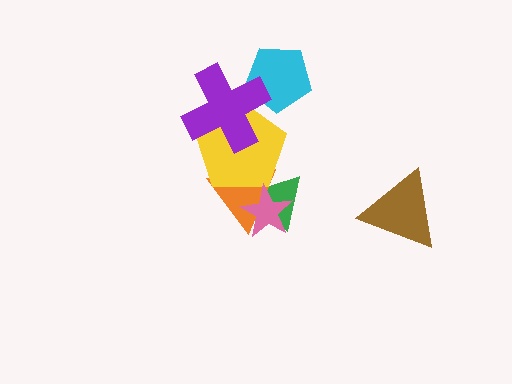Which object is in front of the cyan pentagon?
The purple cross is in front of the cyan pentagon.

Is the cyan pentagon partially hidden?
Yes, it is partially covered by another shape.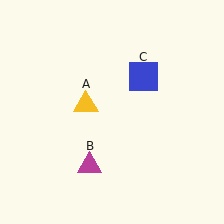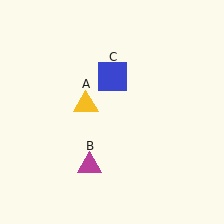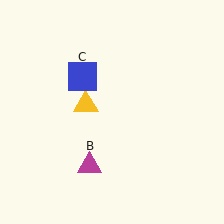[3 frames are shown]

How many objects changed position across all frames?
1 object changed position: blue square (object C).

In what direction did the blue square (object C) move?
The blue square (object C) moved left.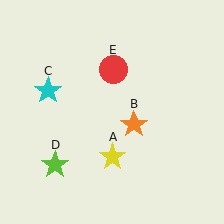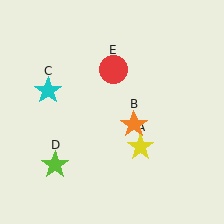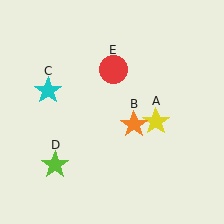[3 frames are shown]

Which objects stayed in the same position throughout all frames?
Orange star (object B) and cyan star (object C) and lime star (object D) and red circle (object E) remained stationary.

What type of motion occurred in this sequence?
The yellow star (object A) rotated counterclockwise around the center of the scene.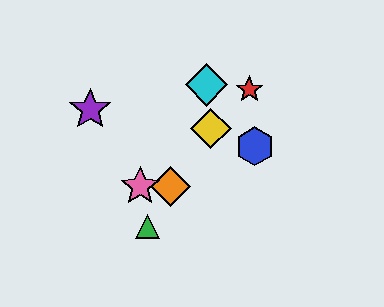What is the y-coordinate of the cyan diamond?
The cyan diamond is at y≈85.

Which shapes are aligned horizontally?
The orange diamond, the pink star are aligned horizontally.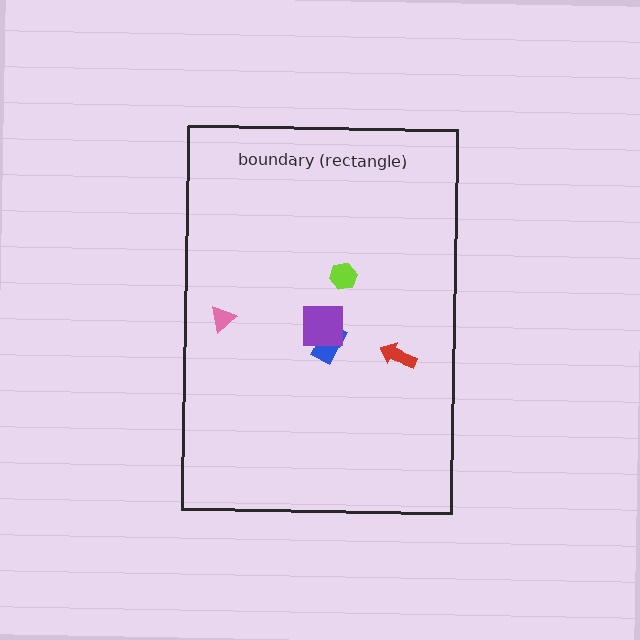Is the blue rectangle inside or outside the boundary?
Inside.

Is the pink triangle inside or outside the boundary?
Inside.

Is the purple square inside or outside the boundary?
Inside.